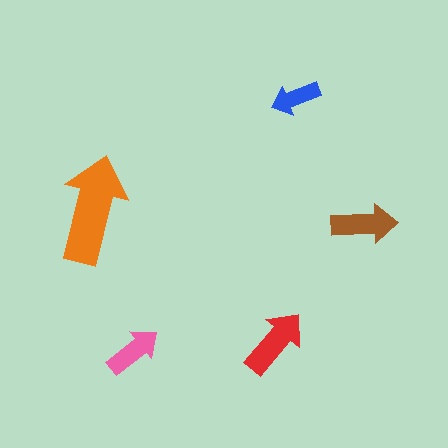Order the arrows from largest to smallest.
the orange one, the red one, the brown one, the pink one, the blue one.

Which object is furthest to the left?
The orange arrow is leftmost.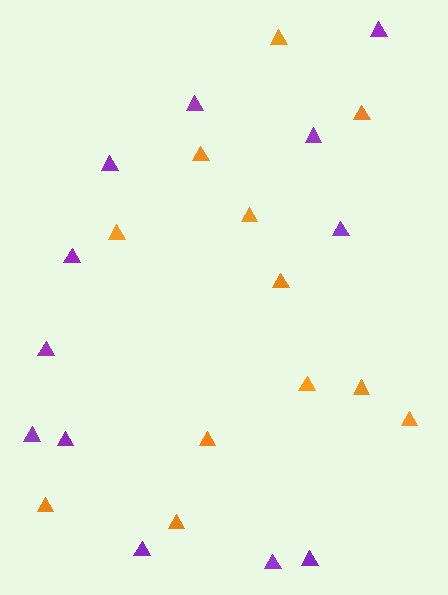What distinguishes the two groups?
There are 2 groups: one group of purple triangles (12) and one group of orange triangles (12).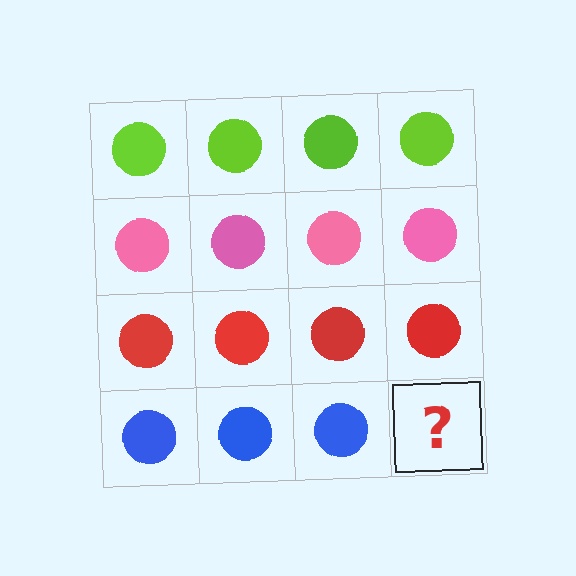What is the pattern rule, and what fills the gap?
The rule is that each row has a consistent color. The gap should be filled with a blue circle.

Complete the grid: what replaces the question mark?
The question mark should be replaced with a blue circle.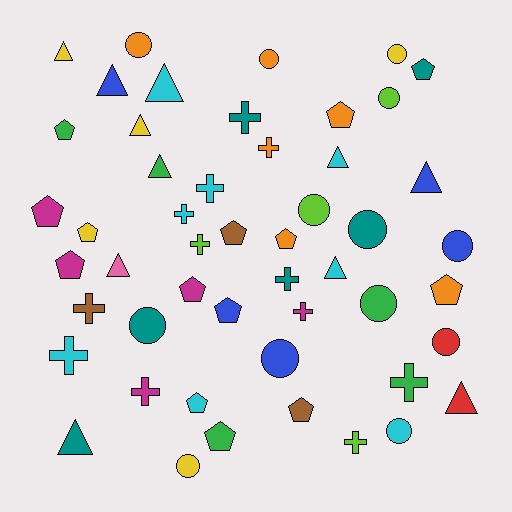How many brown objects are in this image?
There are 3 brown objects.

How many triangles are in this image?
There are 11 triangles.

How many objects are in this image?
There are 50 objects.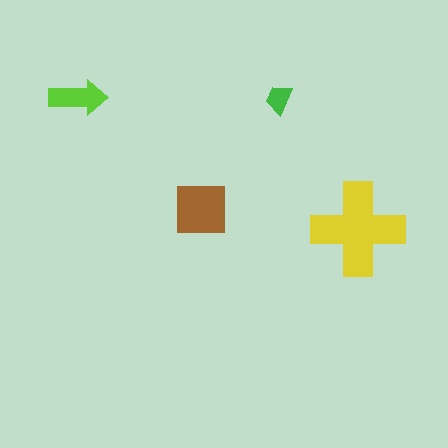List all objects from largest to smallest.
The yellow cross, the brown square, the lime arrow, the green trapezoid.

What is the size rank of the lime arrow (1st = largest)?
3rd.